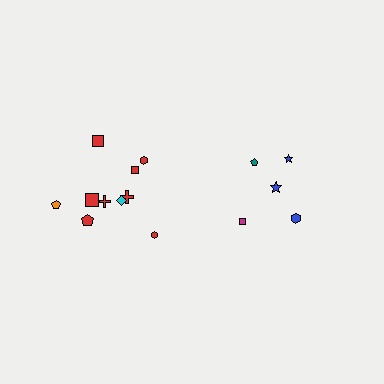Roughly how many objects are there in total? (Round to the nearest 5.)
Roughly 15 objects in total.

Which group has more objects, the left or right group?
The left group.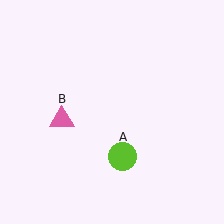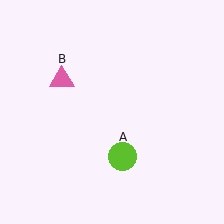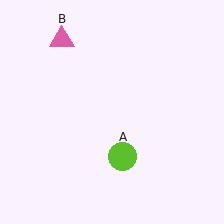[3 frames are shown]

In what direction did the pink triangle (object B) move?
The pink triangle (object B) moved up.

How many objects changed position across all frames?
1 object changed position: pink triangle (object B).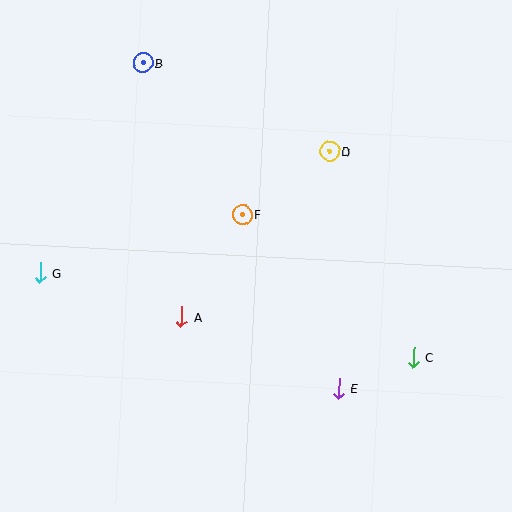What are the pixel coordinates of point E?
Point E is at (339, 389).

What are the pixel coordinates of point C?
Point C is at (413, 358).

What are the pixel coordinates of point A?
Point A is at (181, 317).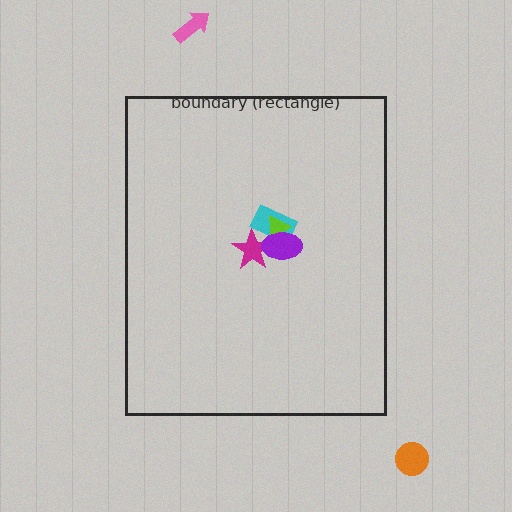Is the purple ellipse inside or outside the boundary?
Inside.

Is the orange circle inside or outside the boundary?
Outside.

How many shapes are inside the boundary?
4 inside, 2 outside.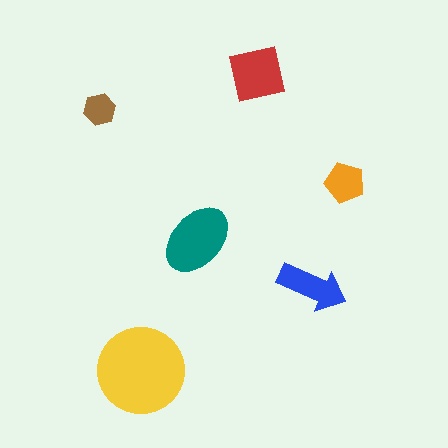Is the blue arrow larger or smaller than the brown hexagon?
Larger.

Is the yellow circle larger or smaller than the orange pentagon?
Larger.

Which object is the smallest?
The brown hexagon.